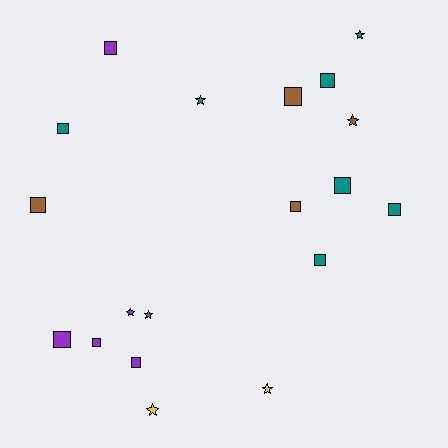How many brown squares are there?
There are 3 brown squares.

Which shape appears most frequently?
Square, with 12 objects.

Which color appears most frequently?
Teal, with 7 objects.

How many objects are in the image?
There are 19 objects.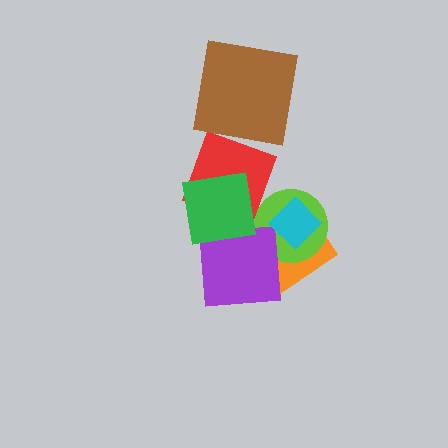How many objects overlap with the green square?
2 objects overlap with the green square.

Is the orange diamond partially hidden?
Yes, it is partially covered by another shape.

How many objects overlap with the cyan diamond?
2 objects overlap with the cyan diamond.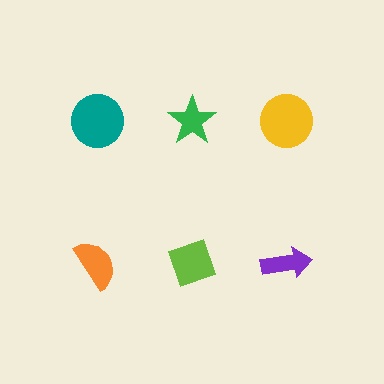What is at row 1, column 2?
A green star.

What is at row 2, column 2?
A lime diamond.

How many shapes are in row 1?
3 shapes.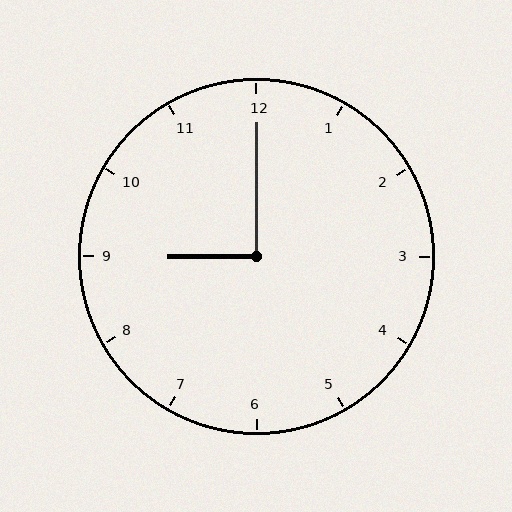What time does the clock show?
9:00.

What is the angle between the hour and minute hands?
Approximately 90 degrees.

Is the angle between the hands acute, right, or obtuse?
It is right.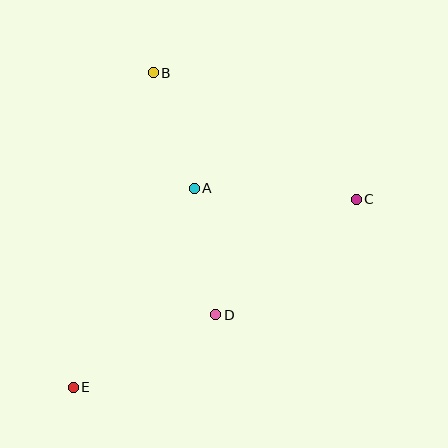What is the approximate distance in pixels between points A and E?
The distance between A and E is approximately 233 pixels.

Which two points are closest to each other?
Points A and B are closest to each other.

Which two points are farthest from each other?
Points C and E are farthest from each other.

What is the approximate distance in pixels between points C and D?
The distance between C and D is approximately 182 pixels.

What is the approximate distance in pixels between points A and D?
The distance between A and D is approximately 128 pixels.